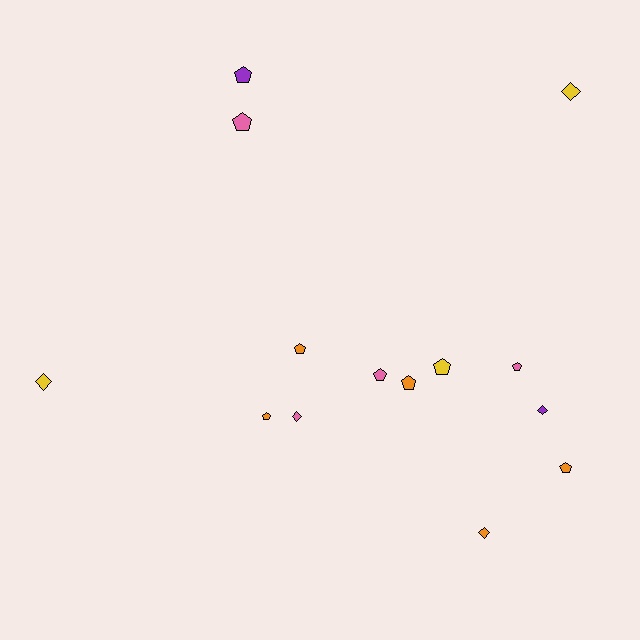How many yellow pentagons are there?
There is 1 yellow pentagon.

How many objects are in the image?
There are 14 objects.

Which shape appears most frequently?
Pentagon, with 9 objects.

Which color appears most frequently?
Orange, with 5 objects.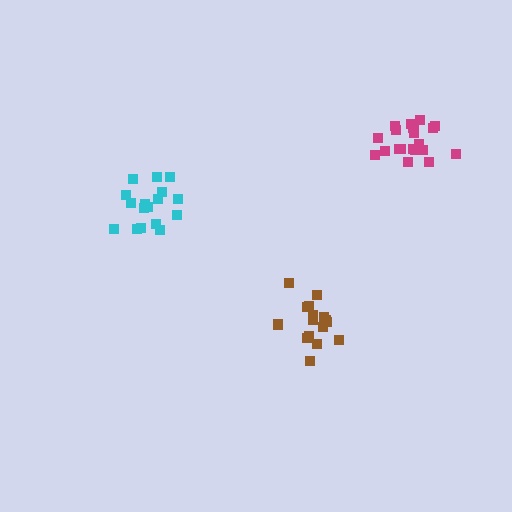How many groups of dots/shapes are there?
There are 3 groups.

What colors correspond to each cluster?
The clusters are colored: brown, cyan, magenta.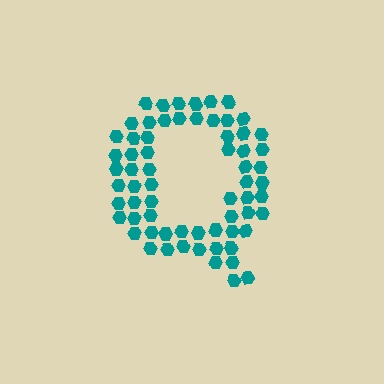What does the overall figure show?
The overall figure shows the letter Q.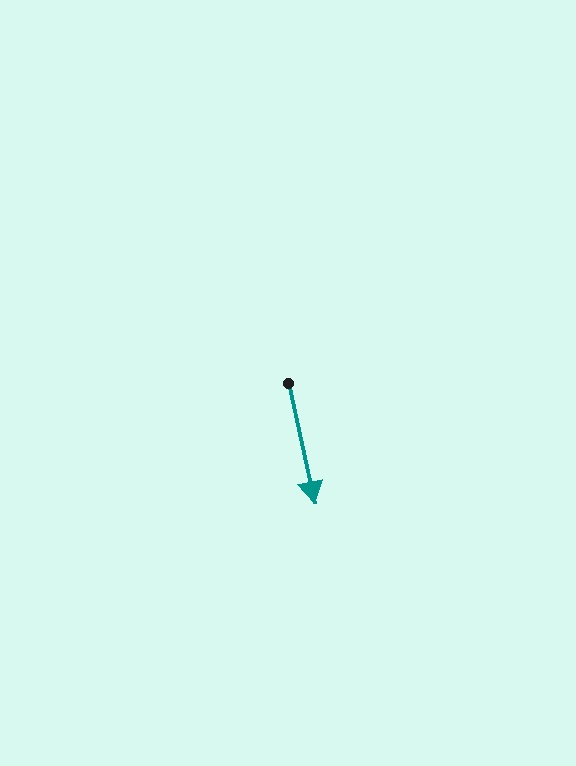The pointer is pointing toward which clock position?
Roughly 6 o'clock.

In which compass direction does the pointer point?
South.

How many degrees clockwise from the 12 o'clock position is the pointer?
Approximately 167 degrees.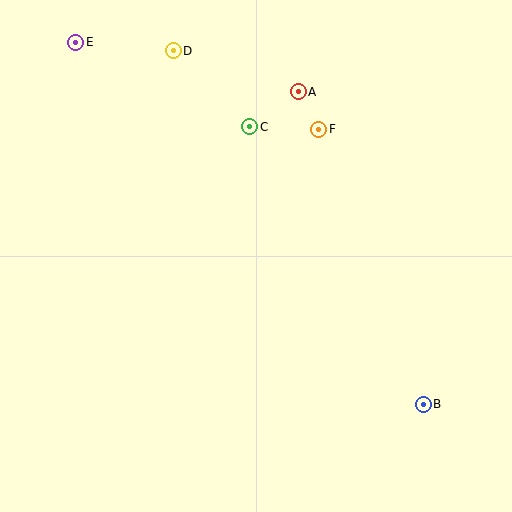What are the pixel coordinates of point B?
Point B is at (423, 404).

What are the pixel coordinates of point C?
Point C is at (250, 127).